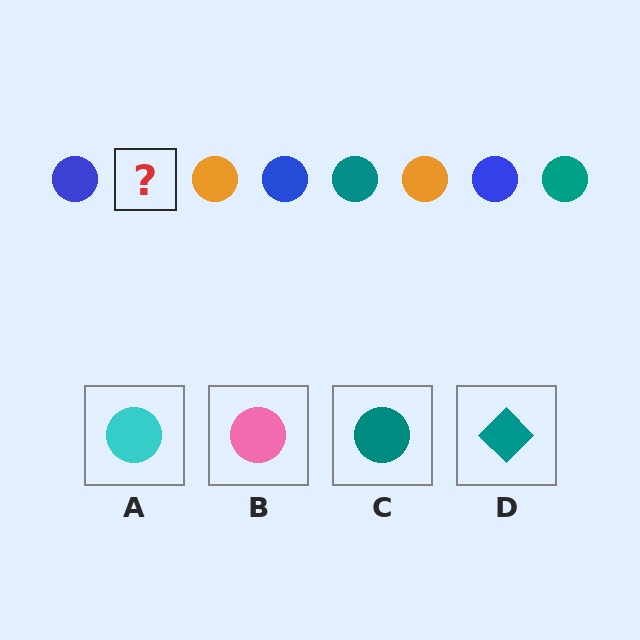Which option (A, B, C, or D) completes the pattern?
C.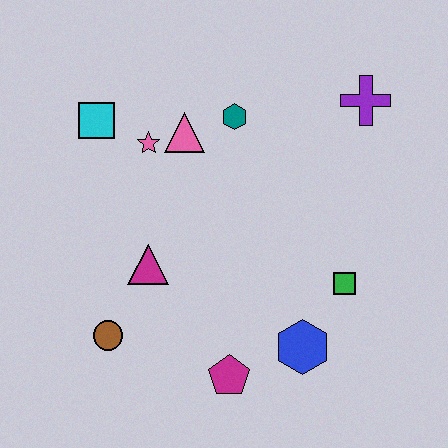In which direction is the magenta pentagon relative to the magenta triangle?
The magenta pentagon is below the magenta triangle.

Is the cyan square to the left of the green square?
Yes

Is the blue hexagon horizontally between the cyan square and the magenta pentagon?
No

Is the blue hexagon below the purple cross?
Yes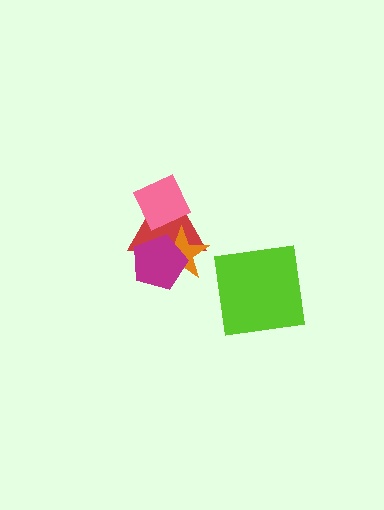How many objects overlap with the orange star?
2 objects overlap with the orange star.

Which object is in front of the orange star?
The magenta pentagon is in front of the orange star.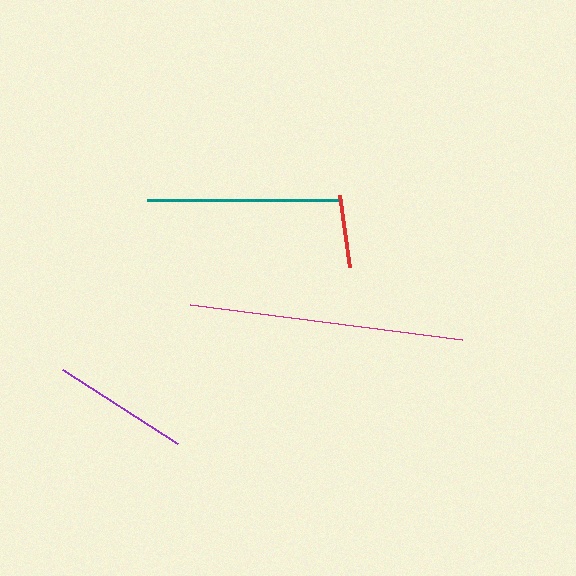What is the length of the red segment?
The red segment is approximately 72 pixels long.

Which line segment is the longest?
The magenta line is the longest at approximately 274 pixels.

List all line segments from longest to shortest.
From longest to shortest: magenta, teal, purple, red.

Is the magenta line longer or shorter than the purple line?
The magenta line is longer than the purple line.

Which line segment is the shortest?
The red line is the shortest at approximately 72 pixels.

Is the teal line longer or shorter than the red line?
The teal line is longer than the red line.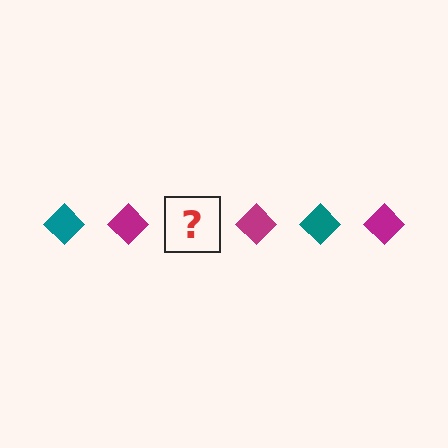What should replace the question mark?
The question mark should be replaced with a teal diamond.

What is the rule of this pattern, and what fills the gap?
The rule is that the pattern cycles through teal, magenta diamonds. The gap should be filled with a teal diamond.